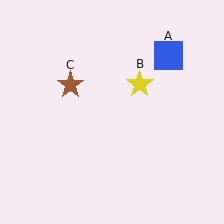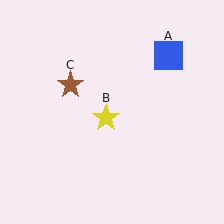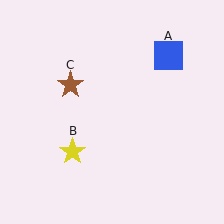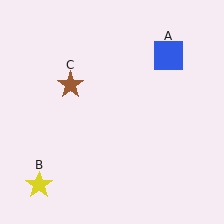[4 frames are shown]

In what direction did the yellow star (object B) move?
The yellow star (object B) moved down and to the left.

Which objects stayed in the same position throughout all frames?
Blue square (object A) and brown star (object C) remained stationary.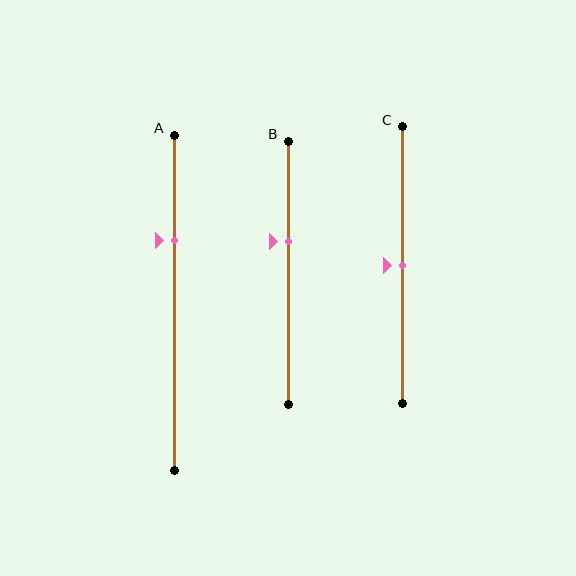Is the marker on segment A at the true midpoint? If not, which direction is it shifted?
No, the marker on segment A is shifted upward by about 18% of the segment length.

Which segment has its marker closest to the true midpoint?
Segment C has its marker closest to the true midpoint.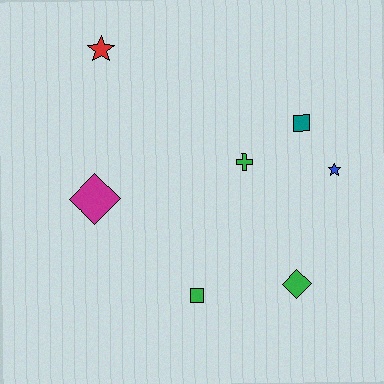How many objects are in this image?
There are 7 objects.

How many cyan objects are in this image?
There are no cyan objects.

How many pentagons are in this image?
There are no pentagons.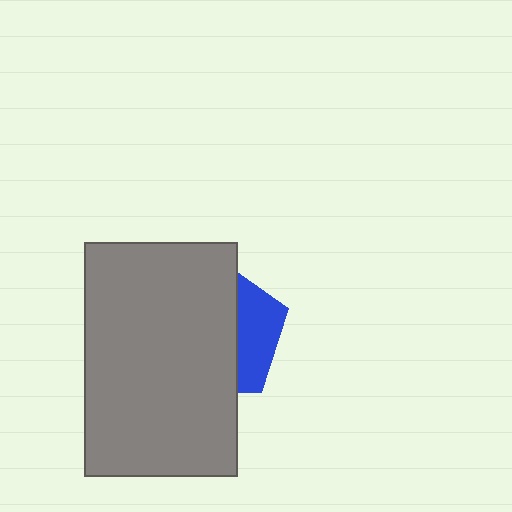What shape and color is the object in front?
The object in front is a gray rectangle.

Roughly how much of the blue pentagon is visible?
A small part of it is visible (roughly 31%).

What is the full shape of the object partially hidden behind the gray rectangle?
The partially hidden object is a blue pentagon.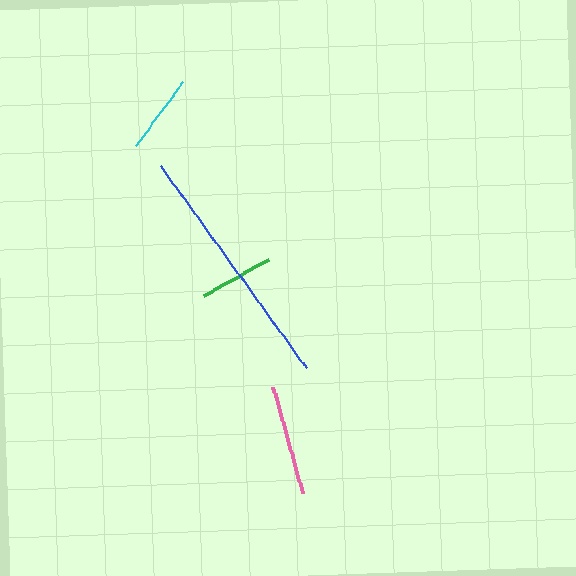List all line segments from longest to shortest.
From longest to shortest: blue, pink, cyan, green.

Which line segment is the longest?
The blue line is the longest at approximately 250 pixels.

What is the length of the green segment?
The green segment is approximately 75 pixels long.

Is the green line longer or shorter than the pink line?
The pink line is longer than the green line.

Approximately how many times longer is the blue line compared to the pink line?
The blue line is approximately 2.3 times the length of the pink line.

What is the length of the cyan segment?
The cyan segment is approximately 79 pixels long.